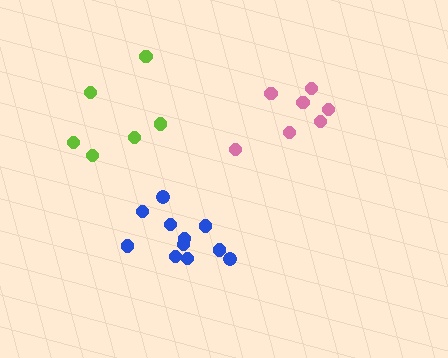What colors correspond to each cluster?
The clusters are colored: pink, lime, blue.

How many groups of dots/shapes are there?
There are 3 groups.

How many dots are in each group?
Group 1: 7 dots, Group 2: 6 dots, Group 3: 11 dots (24 total).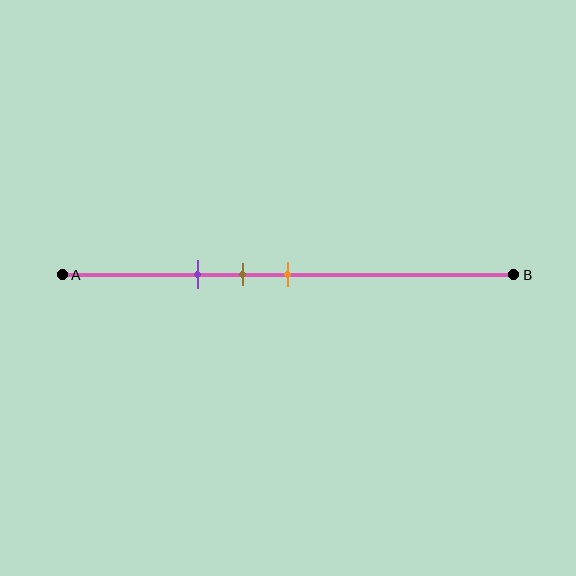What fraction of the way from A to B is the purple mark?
The purple mark is approximately 30% (0.3) of the way from A to B.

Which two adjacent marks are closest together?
The brown and orange marks are the closest adjacent pair.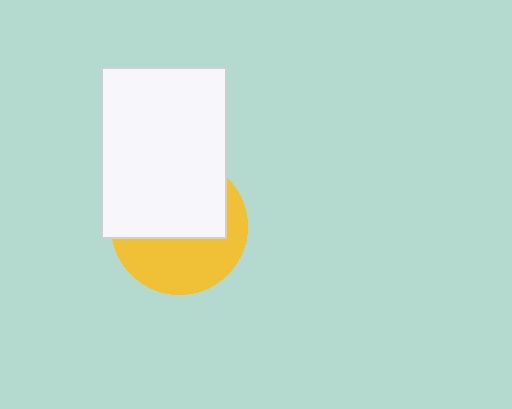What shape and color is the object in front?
The object in front is a white rectangle.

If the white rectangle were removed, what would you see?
You would see the complete yellow circle.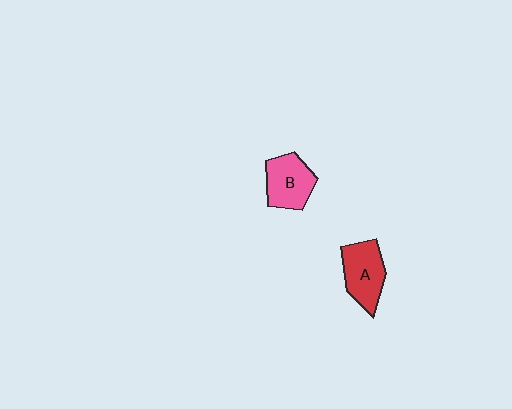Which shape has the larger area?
Shape A (red).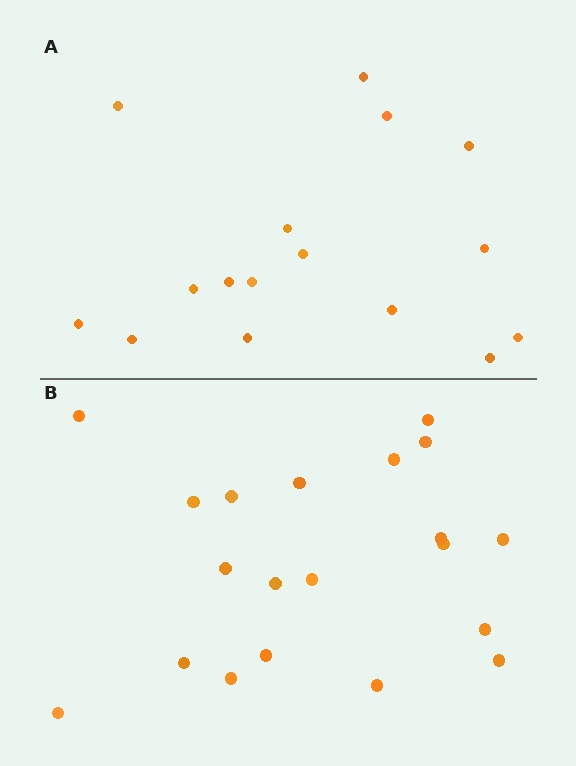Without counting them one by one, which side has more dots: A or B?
Region B (the bottom region) has more dots.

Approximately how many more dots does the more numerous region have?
Region B has about 4 more dots than region A.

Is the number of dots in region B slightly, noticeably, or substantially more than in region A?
Region B has noticeably more, but not dramatically so. The ratio is roughly 1.2 to 1.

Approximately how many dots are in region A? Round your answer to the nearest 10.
About 20 dots. (The exact count is 16, which rounds to 20.)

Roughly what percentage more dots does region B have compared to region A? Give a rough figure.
About 25% more.